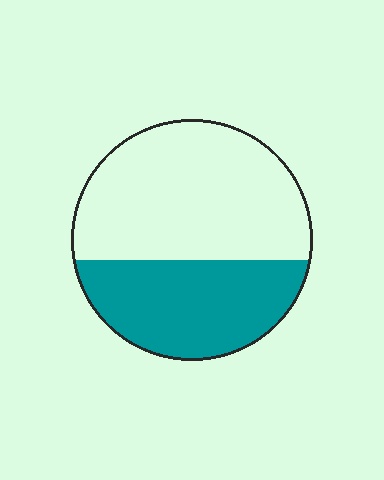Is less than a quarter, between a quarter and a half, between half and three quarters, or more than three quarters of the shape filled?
Between a quarter and a half.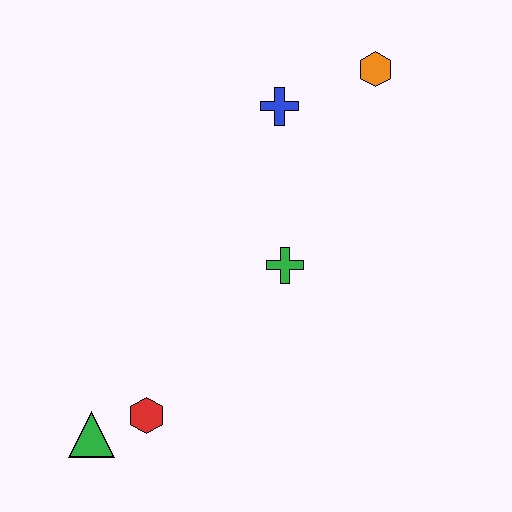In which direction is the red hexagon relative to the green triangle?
The red hexagon is to the right of the green triangle.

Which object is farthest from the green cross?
The green triangle is farthest from the green cross.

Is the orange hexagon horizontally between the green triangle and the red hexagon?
No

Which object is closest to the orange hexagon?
The blue cross is closest to the orange hexagon.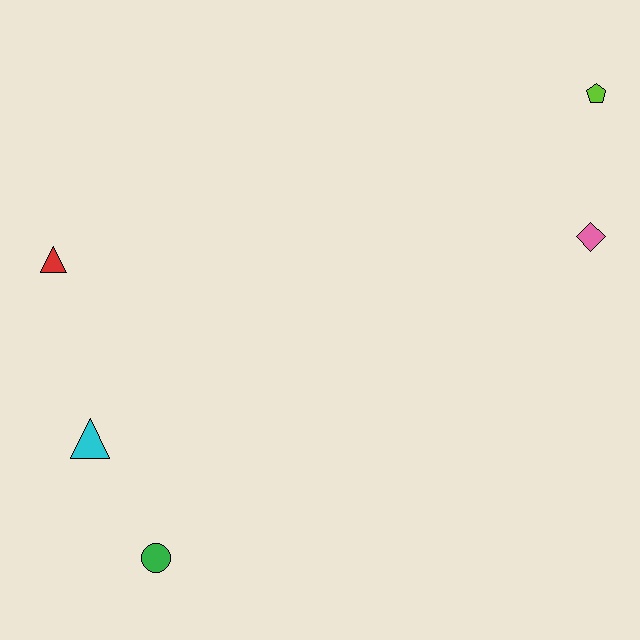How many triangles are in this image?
There are 2 triangles.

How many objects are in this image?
There are 5 objects.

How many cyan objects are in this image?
There is 1 cyan object.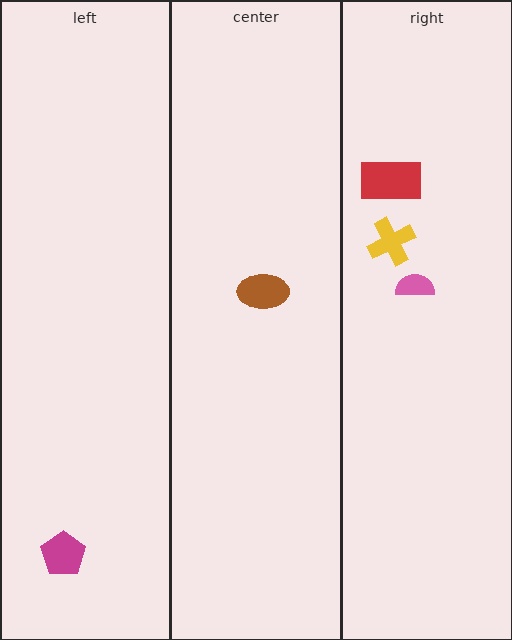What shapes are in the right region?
The red rectangle, the yellow cross, the pink semicircle.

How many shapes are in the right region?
3.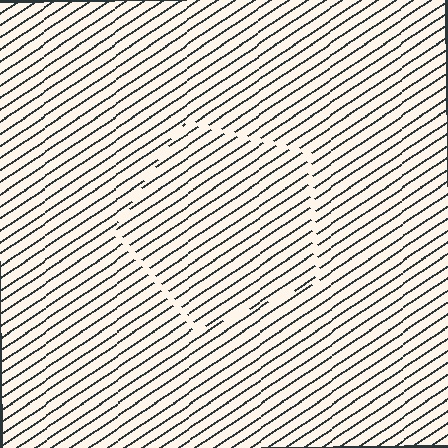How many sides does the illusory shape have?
5 sides — the line-ends trace a pentagon.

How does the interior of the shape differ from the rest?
The interior of the shape contains the same grating, shifted by half a period — the contour is defined by the phase discontinuity where line-ends from the inner and outer gratings abut.